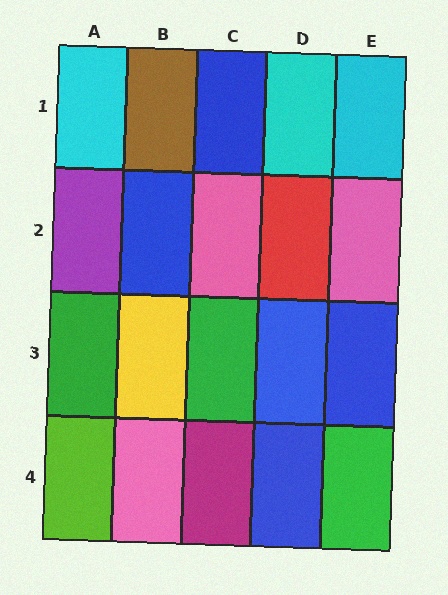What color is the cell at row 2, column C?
Pink.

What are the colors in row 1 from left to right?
Cyan, brown, blue, cyan, cyan.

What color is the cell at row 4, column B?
Pink.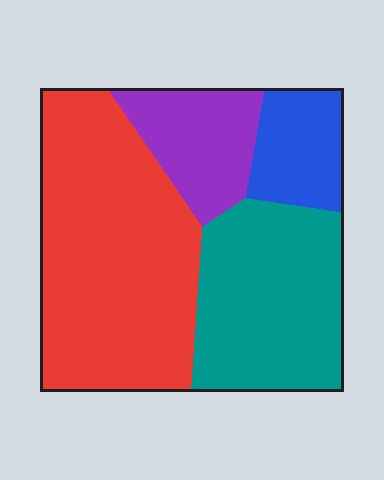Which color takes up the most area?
Red, at roughly 45%.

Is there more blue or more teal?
Teal.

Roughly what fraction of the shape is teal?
Teal covers 29% of the shape.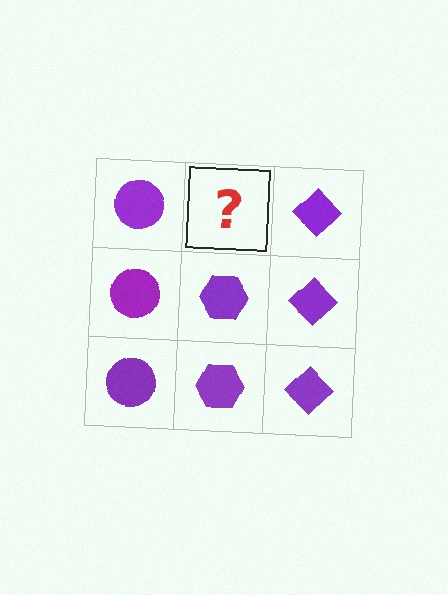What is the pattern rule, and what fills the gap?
The rule is that each column has a consistent shape. The gap should be filled with a purple hexagon.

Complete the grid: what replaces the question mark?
The question mark should be replaced with a purple hexagon.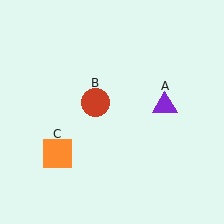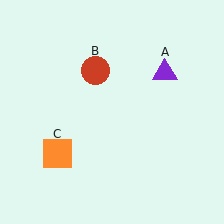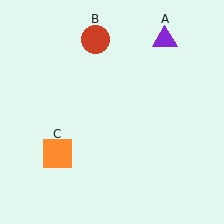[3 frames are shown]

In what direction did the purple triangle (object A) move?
The purple triangle (object A) moved up.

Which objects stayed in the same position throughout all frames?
Orange square (object C) remained stationary.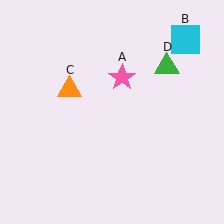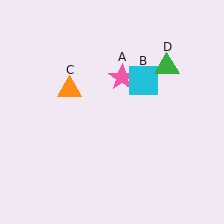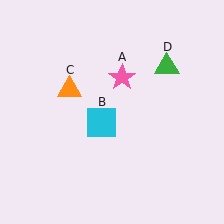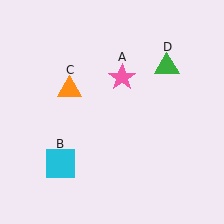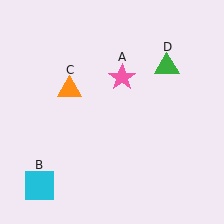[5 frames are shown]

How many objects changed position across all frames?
1 object changed position: cyan square (object B).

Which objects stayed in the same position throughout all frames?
Pink star (object A) and orange triangle (object C) and green triangle (object D) remained stationary.